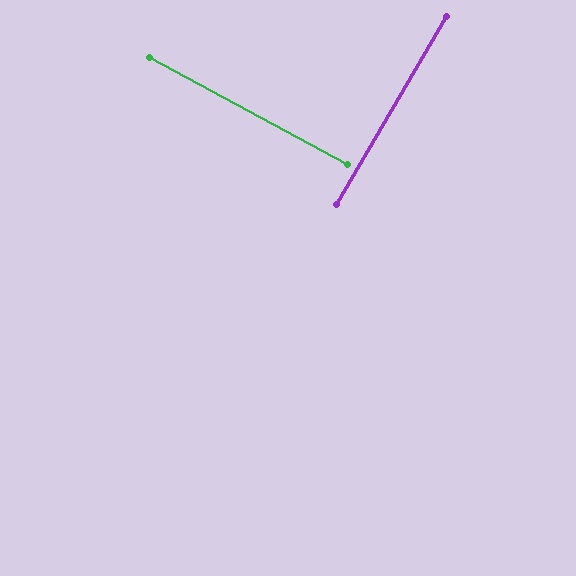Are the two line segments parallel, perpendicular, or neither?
Perpendicular — they meet at approximately 88°.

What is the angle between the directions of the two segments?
Approximately 88 degrees.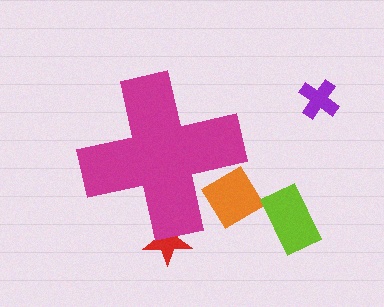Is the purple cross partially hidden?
No, the purple cross is fully visible.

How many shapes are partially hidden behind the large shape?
2 shapes are partially hidden.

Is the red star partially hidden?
Yes, the red star is partially hidden behind the magenta cross.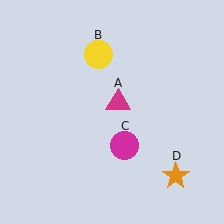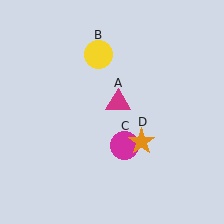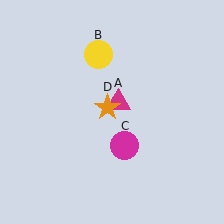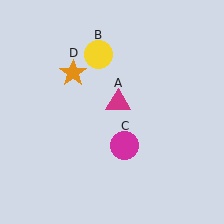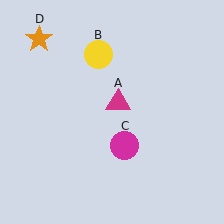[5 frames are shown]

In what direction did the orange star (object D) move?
The orange star (object D) moved up and to the left.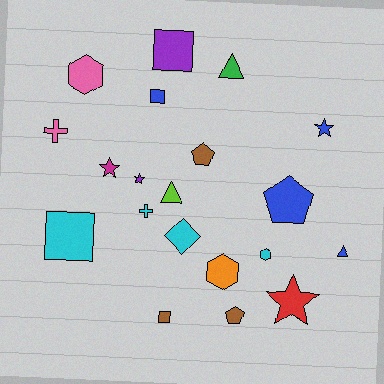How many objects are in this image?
There are 20 objects.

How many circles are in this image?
There are no circles.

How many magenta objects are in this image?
There is 1 magenta object.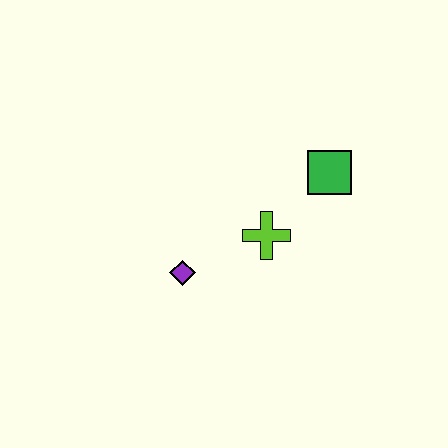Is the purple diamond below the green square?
Yes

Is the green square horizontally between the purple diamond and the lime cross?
No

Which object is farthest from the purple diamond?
The green square is farthest from the purple diamond.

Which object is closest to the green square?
The lime cross is closest to the green square.